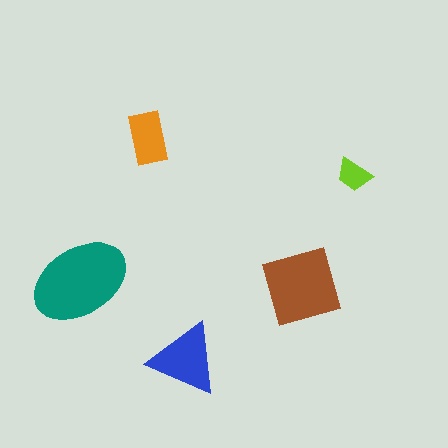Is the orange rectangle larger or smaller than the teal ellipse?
Smaller.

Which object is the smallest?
The lime trapezoid.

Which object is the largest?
The teal ellipse.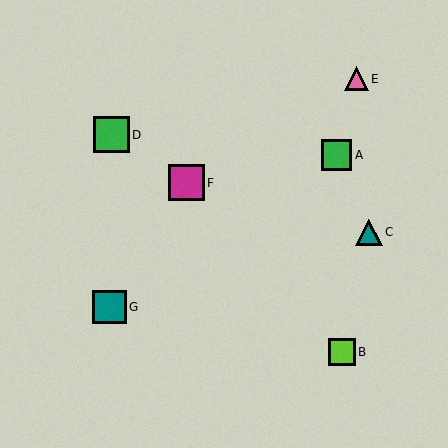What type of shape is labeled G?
Shape G is a teal square.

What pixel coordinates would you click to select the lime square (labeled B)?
Click at (342, 352) to select the lime square B.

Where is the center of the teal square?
The center of the teal square is at (110, 307).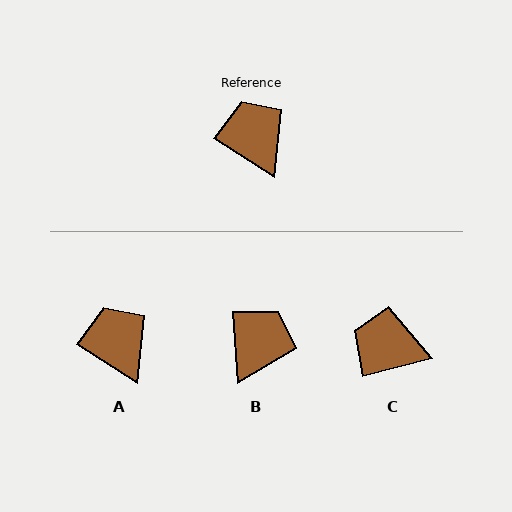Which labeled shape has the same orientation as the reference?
A.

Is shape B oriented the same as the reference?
No, it is off by about 54 degrees.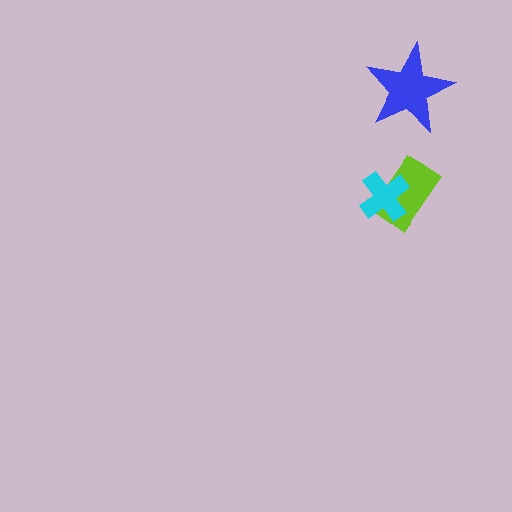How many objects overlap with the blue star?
0 objects overlap with the blue star.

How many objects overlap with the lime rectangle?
1 object overlaps with the lime rectangle.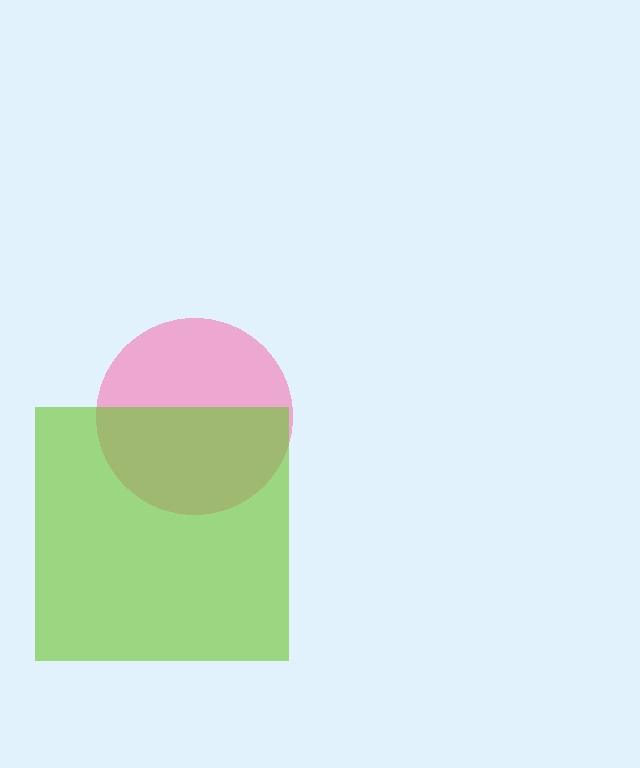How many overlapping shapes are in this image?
There are 2 overlapping shapes in the image.